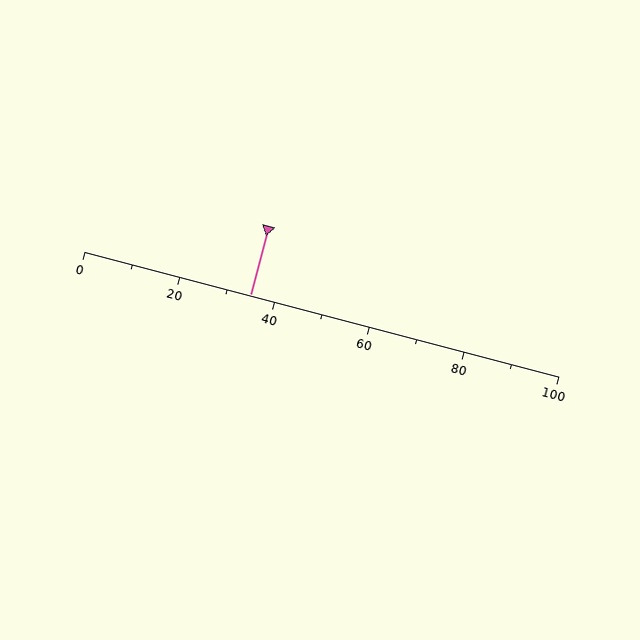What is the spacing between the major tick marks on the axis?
The major ticks are spaced 20 apart.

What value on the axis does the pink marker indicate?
The marker indicates approximately 35.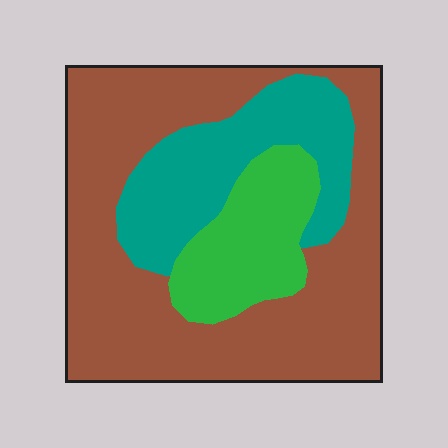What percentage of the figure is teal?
Teal takes up about one quarter (1/4) of the figure.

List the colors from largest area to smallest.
From largest to smallest: brown, teal, green.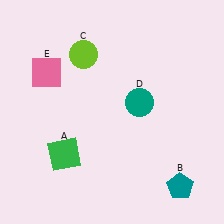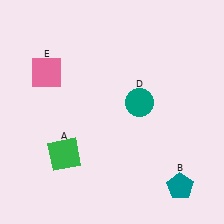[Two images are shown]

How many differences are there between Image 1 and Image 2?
There is 1 difference between the two images.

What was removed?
The lime circle (C) was removed in Image 2.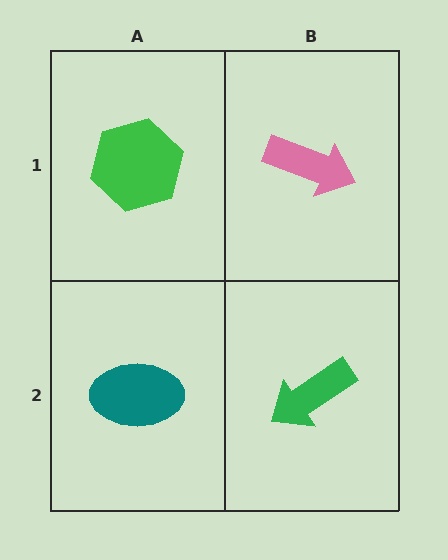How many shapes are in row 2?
2 shapes.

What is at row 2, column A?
A teal ellipse.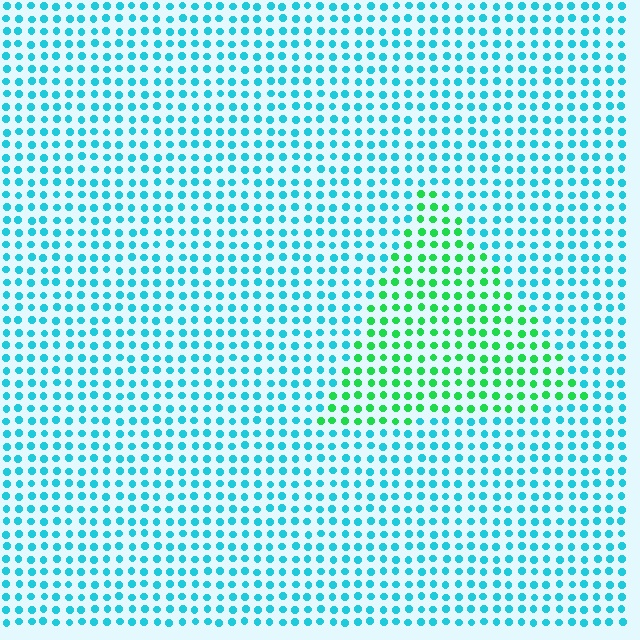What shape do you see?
I see a triangle.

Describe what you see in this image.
The image is filled with small cyan elements in a uniform arrangement. A triangle-shaped region is visible where the elements are tinted to a slightly different hue, forming a subtle color boundary.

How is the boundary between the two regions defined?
The boundary is defined purely by a slight shift in hue (about 51 degrees). Spacing, size, and orientation are identical on both sides.